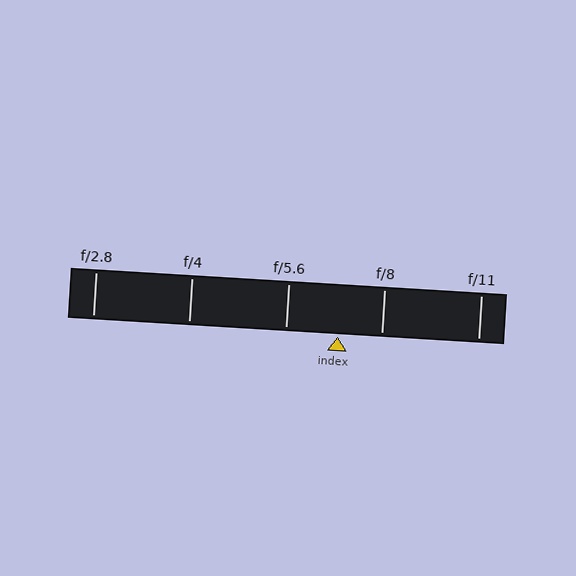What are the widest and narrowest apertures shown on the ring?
The widest aperture shown is f/2.8 and the narrowest is f/11.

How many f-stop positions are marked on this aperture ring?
There are 5 f-stop positions marked.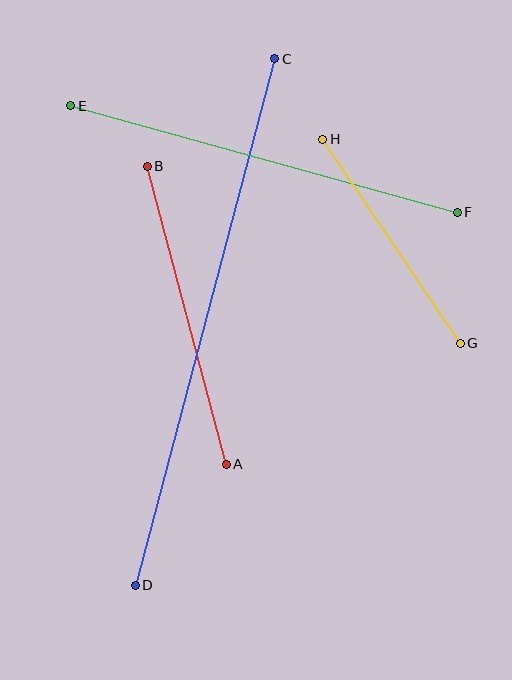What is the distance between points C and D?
The distance is approximately 545 pixels.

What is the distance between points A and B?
The distance is approximately 308 pixels.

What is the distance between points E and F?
The distance is approximately 401 pixels.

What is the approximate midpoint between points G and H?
The midpoint is at approximately (392, 241) pixels.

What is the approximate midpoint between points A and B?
The midpoint is at approximately (187, 315) pixels.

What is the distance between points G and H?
The distance is approximately 246 pixels.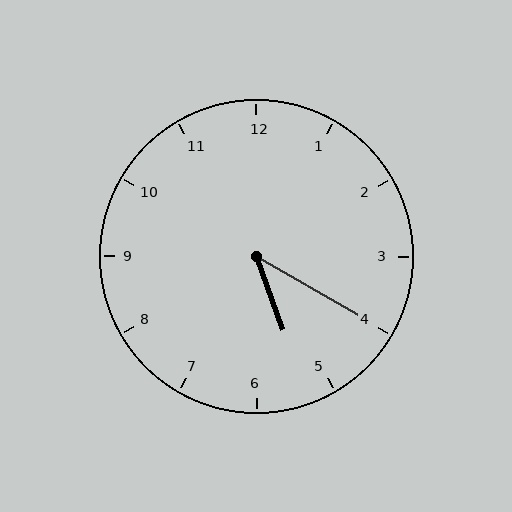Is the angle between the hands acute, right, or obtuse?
It is acute.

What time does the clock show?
5:20.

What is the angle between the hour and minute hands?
Approximately 40 degrees.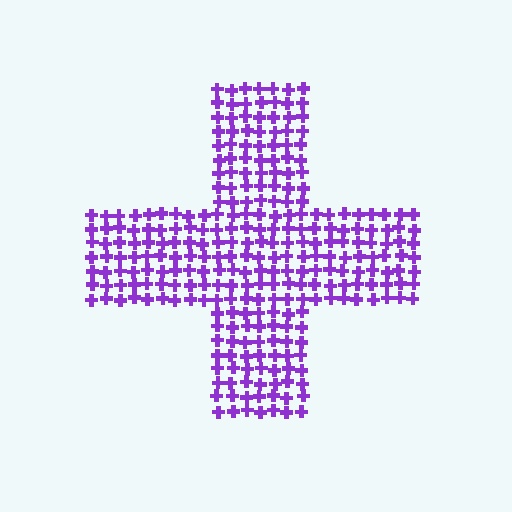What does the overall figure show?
The overall figure shows a cross.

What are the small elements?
The small elements are crosses.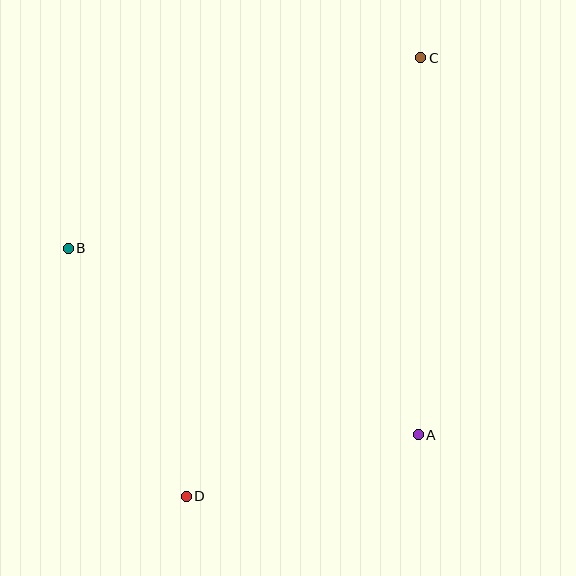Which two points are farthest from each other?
Points C and D are farthest from each other.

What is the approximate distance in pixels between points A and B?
The distance between A and B is approximately 396 pixels.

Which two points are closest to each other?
Points A and D are closest to each other.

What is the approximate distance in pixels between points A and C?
The distance between A and C is approximately 377 pixels.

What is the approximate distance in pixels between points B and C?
The distance between B and C is approximately 401 pixels.